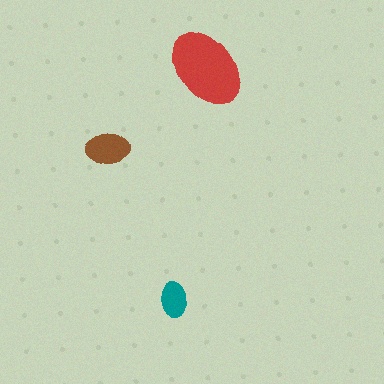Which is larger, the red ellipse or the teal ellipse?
The red one.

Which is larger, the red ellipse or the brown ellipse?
The red one.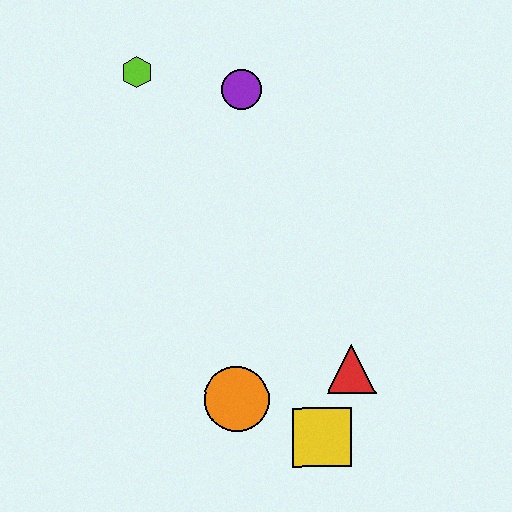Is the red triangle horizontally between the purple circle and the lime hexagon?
No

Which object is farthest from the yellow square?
The lime hexagon is farthest from the yellow square.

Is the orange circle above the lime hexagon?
No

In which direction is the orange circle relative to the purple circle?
The orange circle is below the purple circle.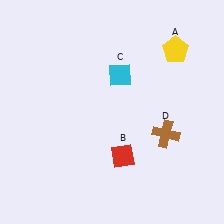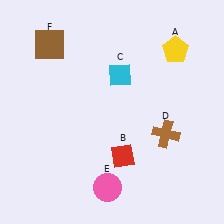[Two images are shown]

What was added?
A pink circle (E), a brown square (F) were added in Image 2.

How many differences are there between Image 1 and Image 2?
There are 2 differences between the two images.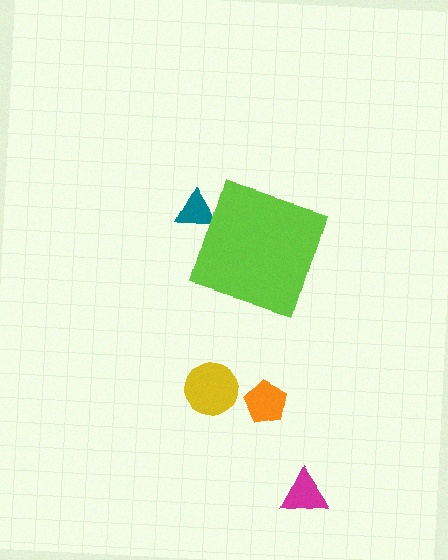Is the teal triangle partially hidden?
Yes, the teal triangle is partially hidden behind the lime diamond.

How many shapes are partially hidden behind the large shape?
1 shape is partially hidden.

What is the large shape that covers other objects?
A lime diamond.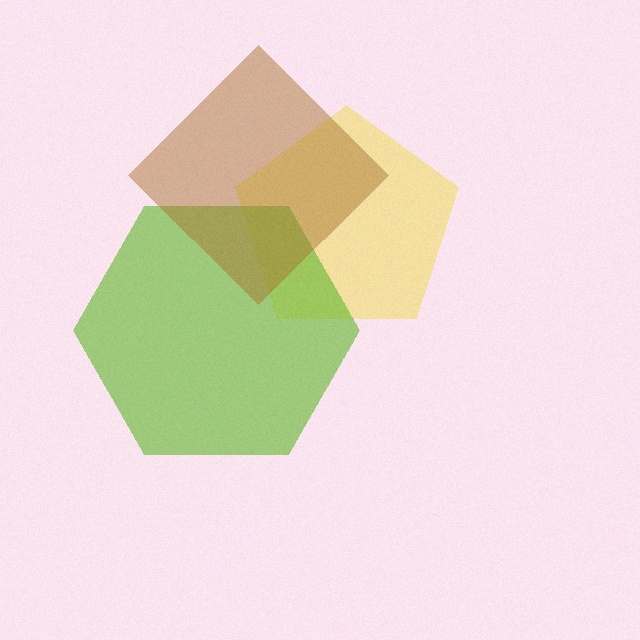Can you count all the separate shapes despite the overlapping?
Yes, there are 3 separate shapes.